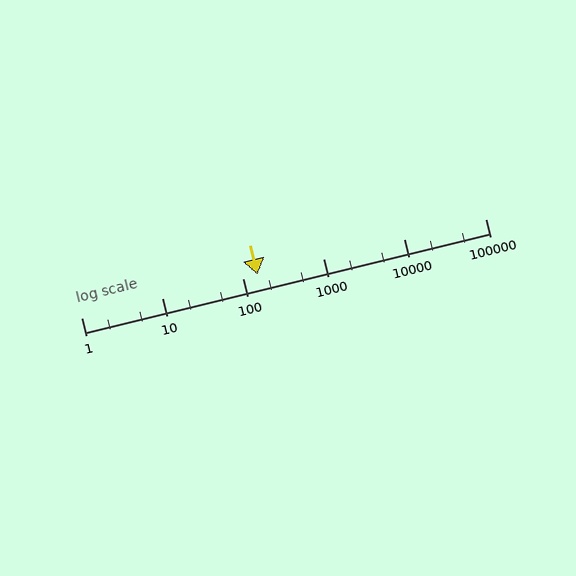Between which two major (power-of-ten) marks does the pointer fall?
The pointer is between 100 and 1000.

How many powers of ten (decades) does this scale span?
The scale spans 5 decades, from 1 to 100000.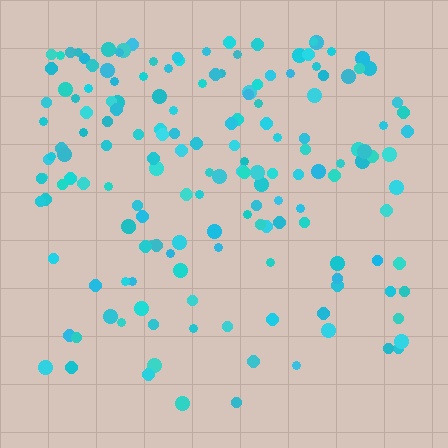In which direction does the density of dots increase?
From bottom to top, with the top side densest.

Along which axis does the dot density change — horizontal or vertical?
Vertical.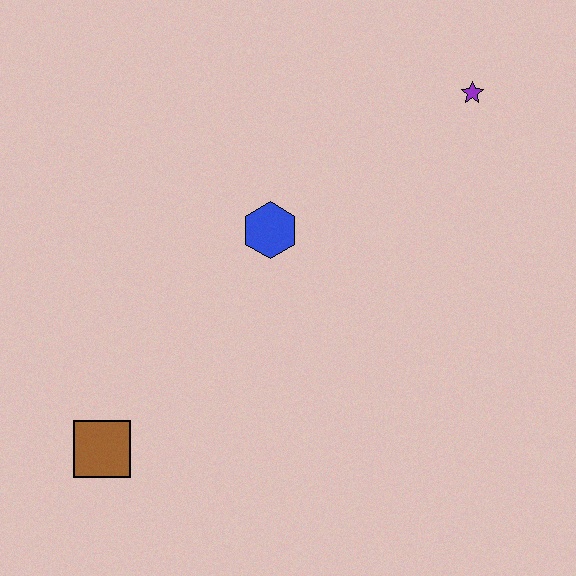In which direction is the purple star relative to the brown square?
The purple star is to the right of the brown square.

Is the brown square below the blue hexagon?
Yes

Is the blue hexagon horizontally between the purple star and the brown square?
Yes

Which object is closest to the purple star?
The blue hexagon is closest to the purple star.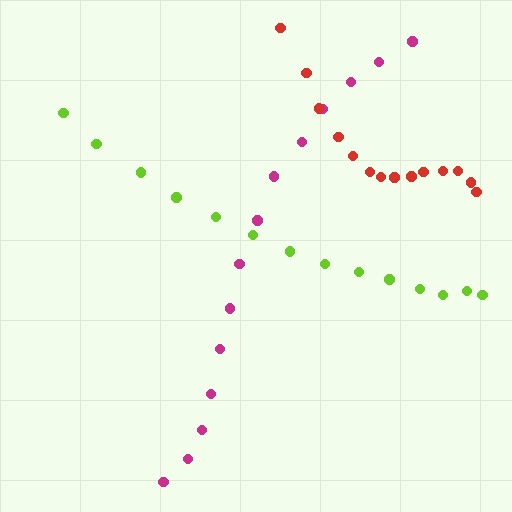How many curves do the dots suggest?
There are 3 distinct paths.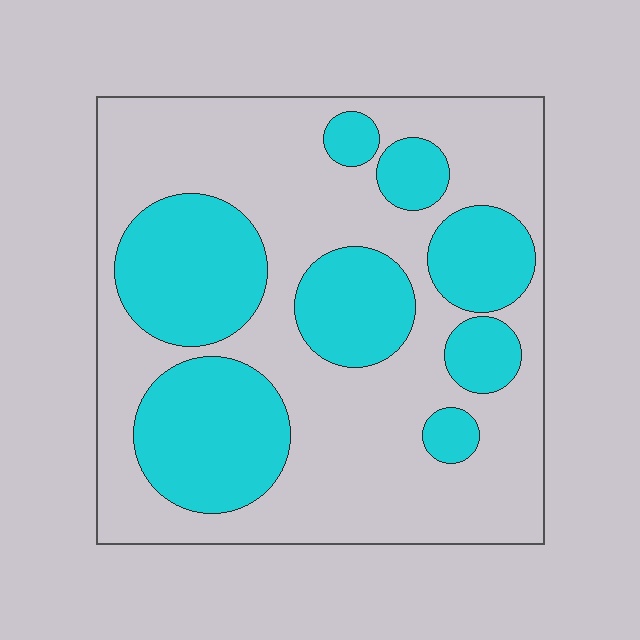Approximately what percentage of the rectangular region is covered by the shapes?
Approximately 35%.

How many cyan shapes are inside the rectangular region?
8.